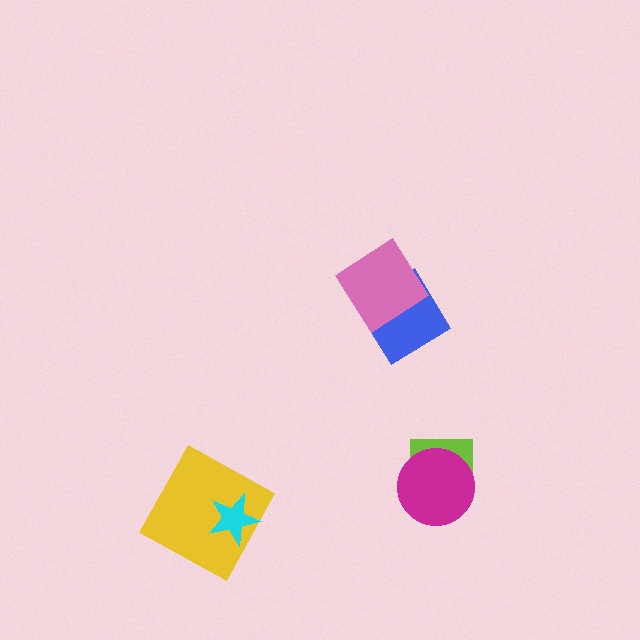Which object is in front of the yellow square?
The cyan star is in front of the yellow square.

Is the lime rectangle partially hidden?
Yes, it is partially covered by another shape.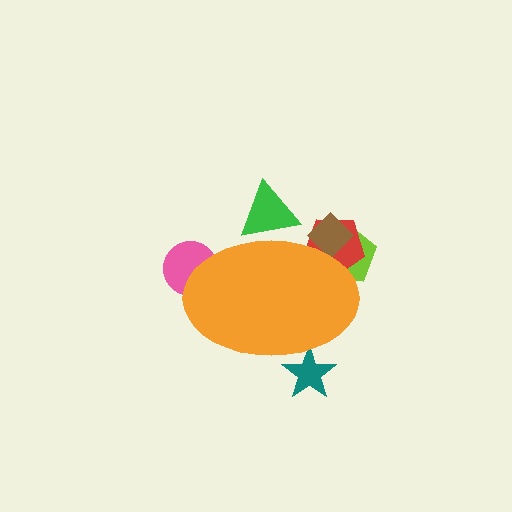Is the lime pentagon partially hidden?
Yes, the lime pentagon is partially hidden behind the orange ellipse.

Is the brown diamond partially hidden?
Yes, the brown diamond is partially hidden behind the orange ellipse.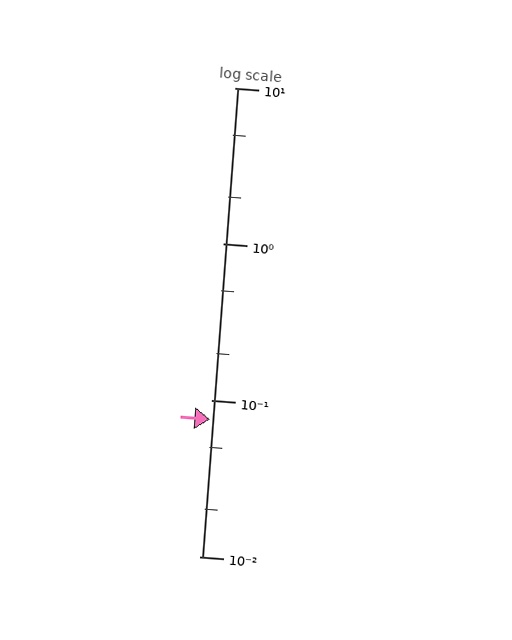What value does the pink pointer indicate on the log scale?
The pointer indicates approximately 0.076.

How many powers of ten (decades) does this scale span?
The scale spans 3 decades, from 0.01 to 10.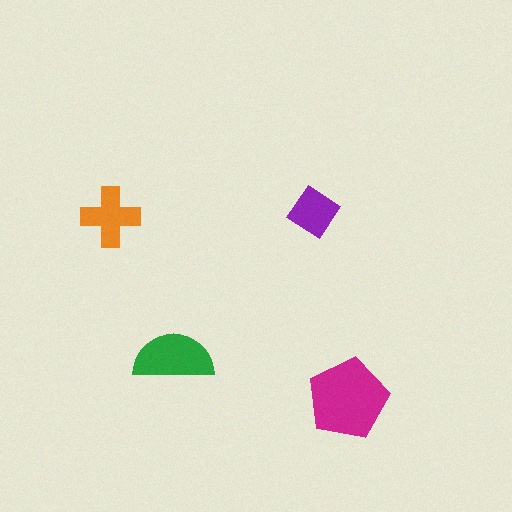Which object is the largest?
The magenta pentagon.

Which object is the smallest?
The purple diamond.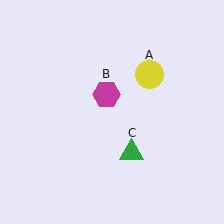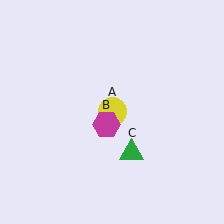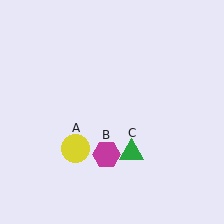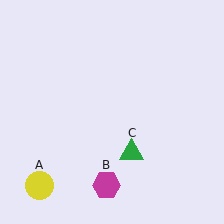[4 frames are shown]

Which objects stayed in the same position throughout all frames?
Green triangle (object C) remained stationary.